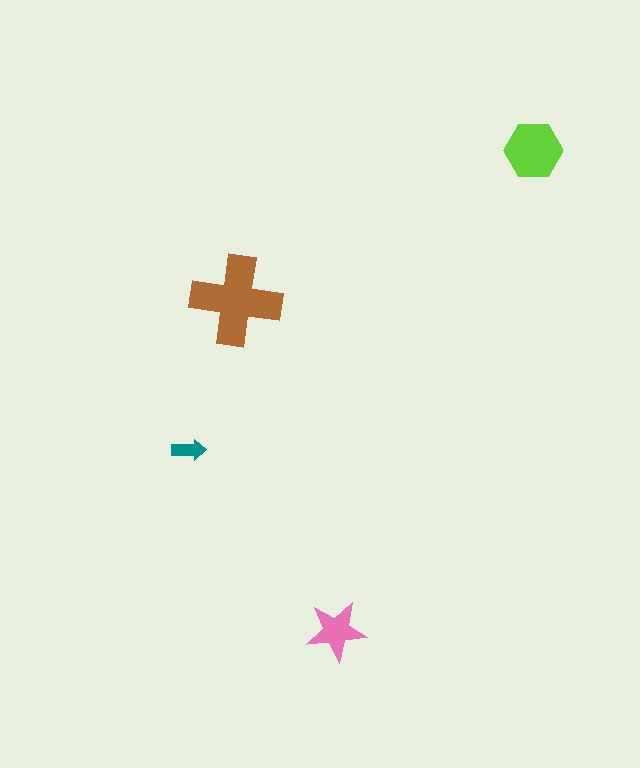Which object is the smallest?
The teal arrow.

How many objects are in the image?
There are 4 objects in the image.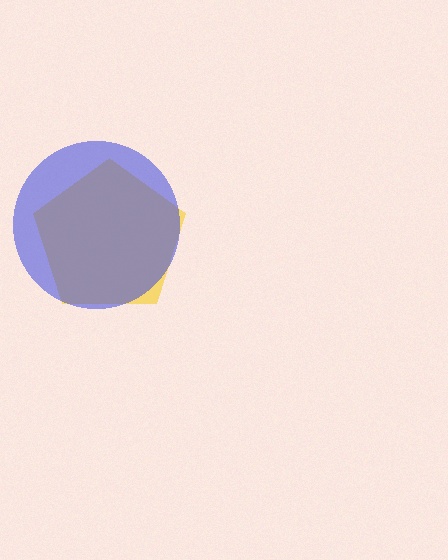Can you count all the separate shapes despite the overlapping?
Yes, there are 2 separate shapes.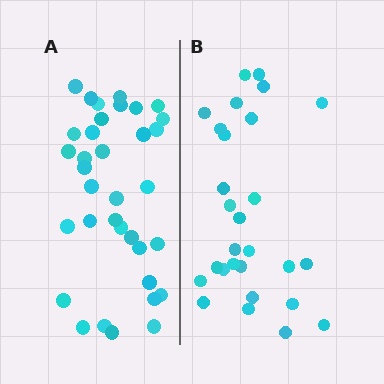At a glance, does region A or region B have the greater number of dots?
Region A (the left region) has more dots.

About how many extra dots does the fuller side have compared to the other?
Region A has roughly 8 or so more dots than region B.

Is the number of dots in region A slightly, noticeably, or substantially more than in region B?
Region A has noticeably more, but not dramatically so. The ratio is roughly 1.2 to 1.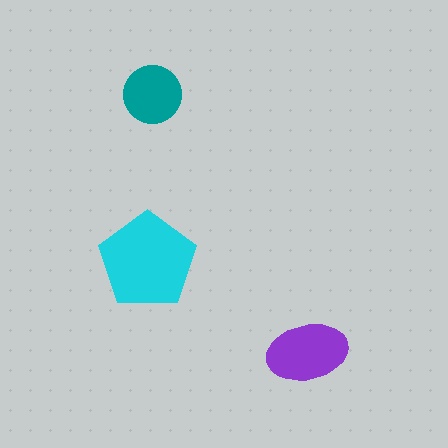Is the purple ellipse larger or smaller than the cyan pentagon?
Smaller.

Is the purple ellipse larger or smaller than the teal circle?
Larger.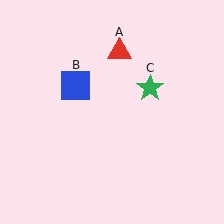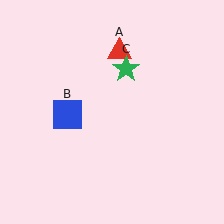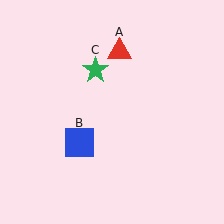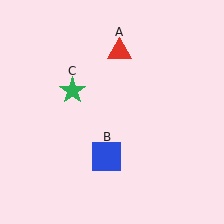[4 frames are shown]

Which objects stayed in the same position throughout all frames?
Red triangle (object A) remained stationary.